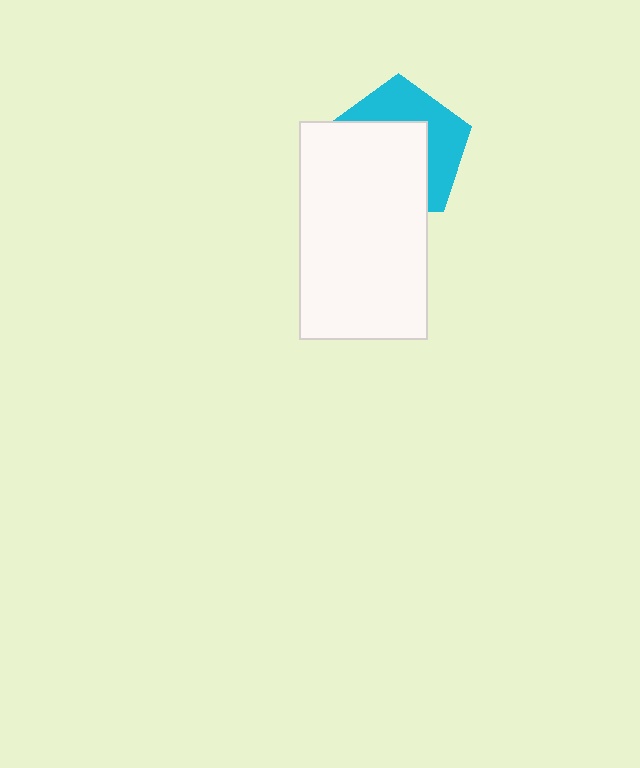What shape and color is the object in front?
The object in front is a white rectangle.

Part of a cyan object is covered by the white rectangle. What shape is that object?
It is a pentagon.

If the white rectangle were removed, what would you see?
You would see the complete cyan pentagon.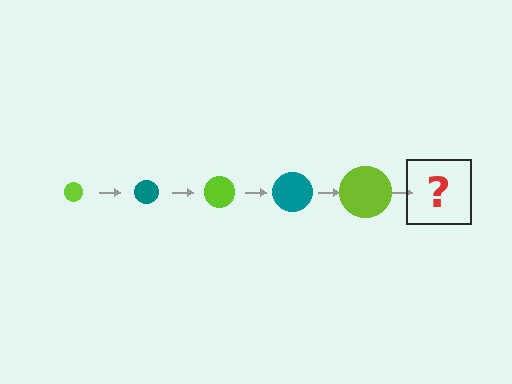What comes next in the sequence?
The next element should be a teal circle, larger than the previous one.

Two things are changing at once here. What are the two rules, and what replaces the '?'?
The two rules are that the circle grows larger each step and the color cycles through lime and teal. The '?' should be a teal circle, larger than the previous one.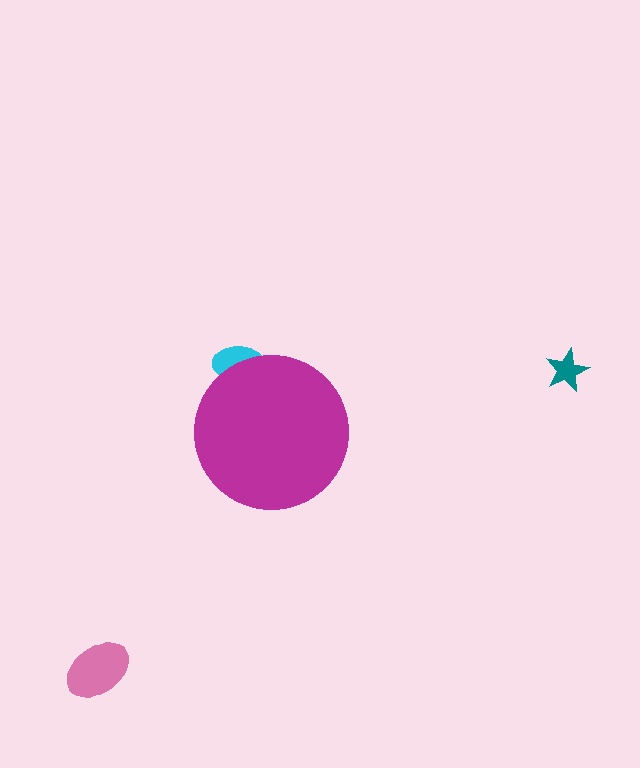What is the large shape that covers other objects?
A magenta circle.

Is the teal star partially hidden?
No, the teal star is fully visible.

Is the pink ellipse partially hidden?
No, the pink ellipse is fully visible.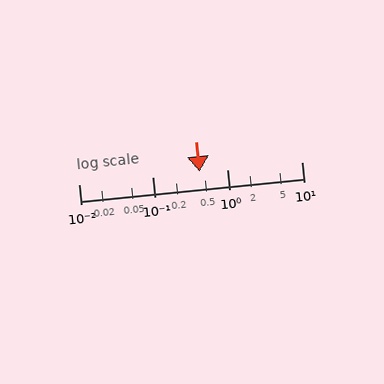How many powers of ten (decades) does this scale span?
The scale spans 3 decades, from 0.01 to 10.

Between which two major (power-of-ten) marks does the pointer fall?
The pointer is between 0.1 and 1.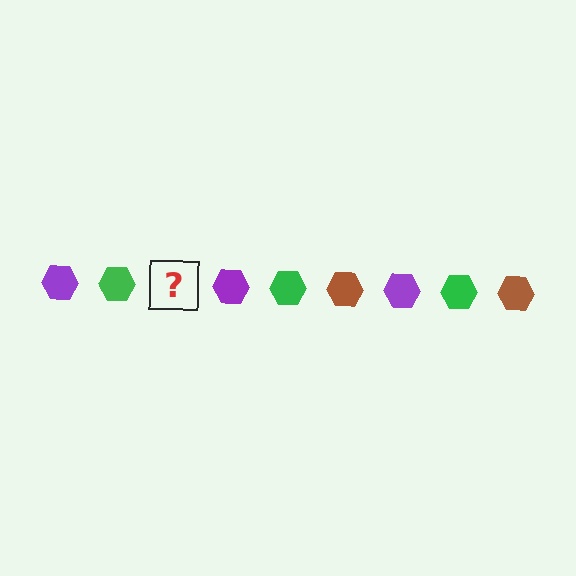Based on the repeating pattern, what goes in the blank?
The blank should be a brown hexagon.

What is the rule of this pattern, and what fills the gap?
The rule is that the pattern cycles through purple, green, brown hexagons. The gap should be filled with a brown hexagon.